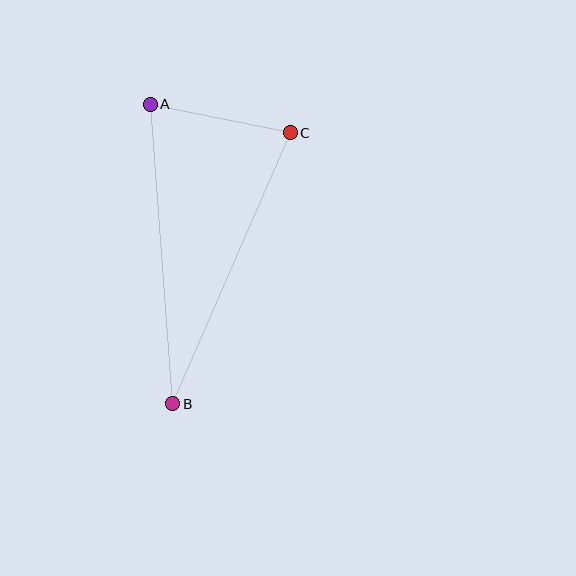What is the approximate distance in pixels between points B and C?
The distance between B and C is approximately 296 pixels.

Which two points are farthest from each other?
Points A and B are farthest from each other.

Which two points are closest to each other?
Points A and C are closest to each other.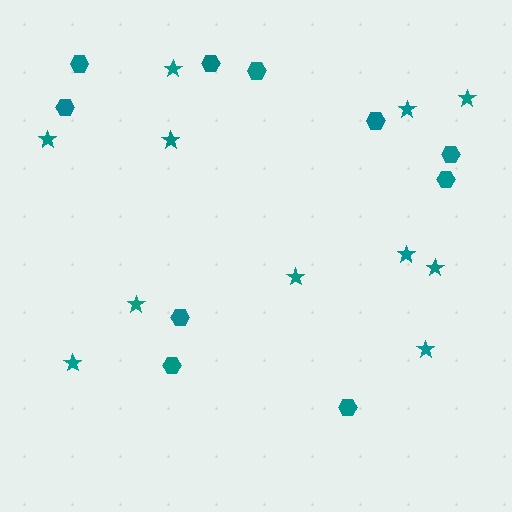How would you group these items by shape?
There are 2 groups: one group of stars (11) and one group of hexagons (10).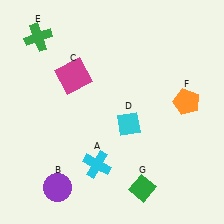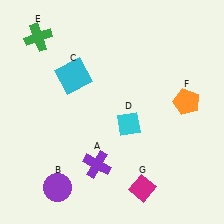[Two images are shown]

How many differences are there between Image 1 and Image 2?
There are 3 differences between the two images.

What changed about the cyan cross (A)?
In Image 1, A is cyan. In Image 2, it changed to purple.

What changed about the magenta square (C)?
In Image 1, C is magenta. In Image 2, it changed to cyan.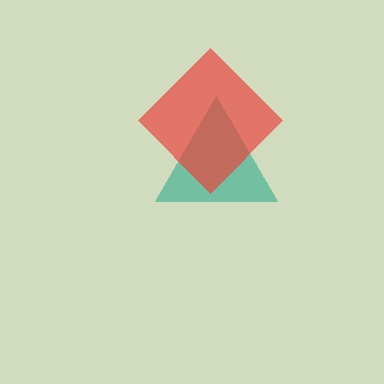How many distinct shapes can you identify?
There are 2 distinct shapes: a teal triangle, a red diamond.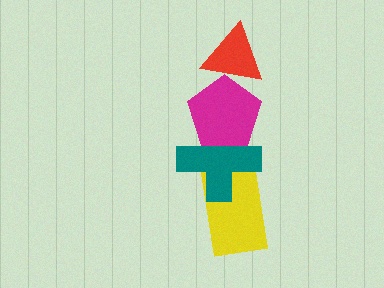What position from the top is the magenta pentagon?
The magenta pentagon is 2nd from the top.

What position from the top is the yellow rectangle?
The yellow rectangle is 4th from the top.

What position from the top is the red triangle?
The red triangle is 1st from the top.